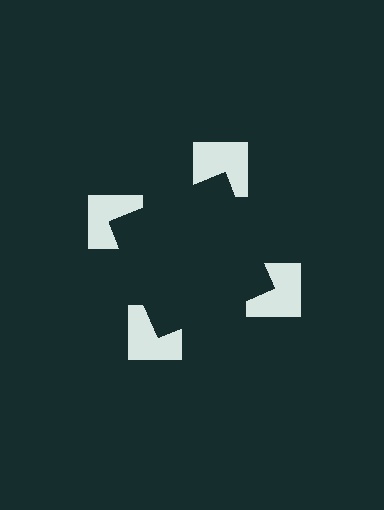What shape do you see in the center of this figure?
An illusory square — its edges are inferred from the aligned wedge cuts in the notched squares, not physically drawn.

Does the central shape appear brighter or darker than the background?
It typically appears slightly darker than the background, even though no actual brightness change is drawn.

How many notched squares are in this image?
There are 4 — one at each vertex of the illusory square.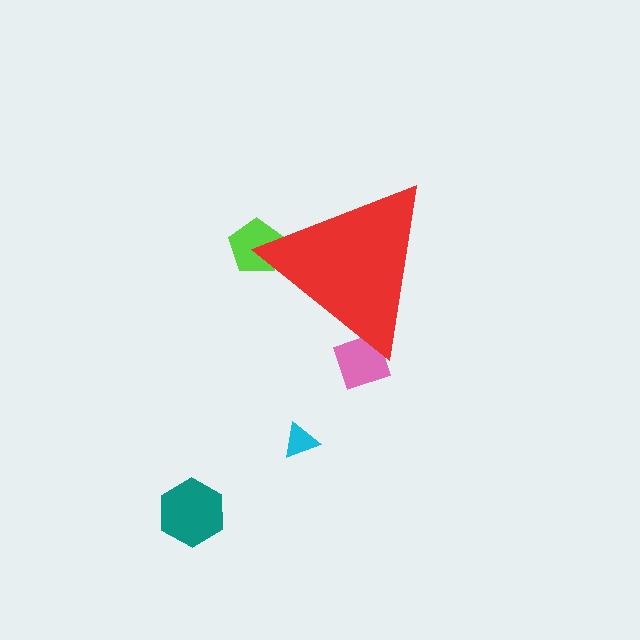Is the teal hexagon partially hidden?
No, the teal hexagon is fully visible.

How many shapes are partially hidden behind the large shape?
2 shapes are partially hidden.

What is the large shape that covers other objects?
A red triangle.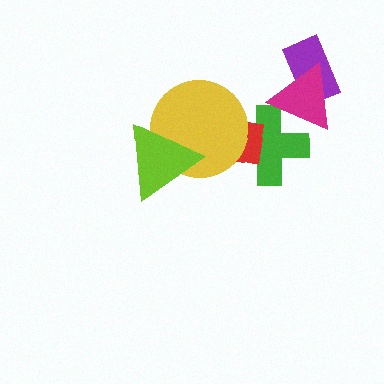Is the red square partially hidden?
Yes, it is partially covered by another shape.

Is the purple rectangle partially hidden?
Yes, it is partially covered by another shape.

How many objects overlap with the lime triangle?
1 object overlaps with the lime triangle.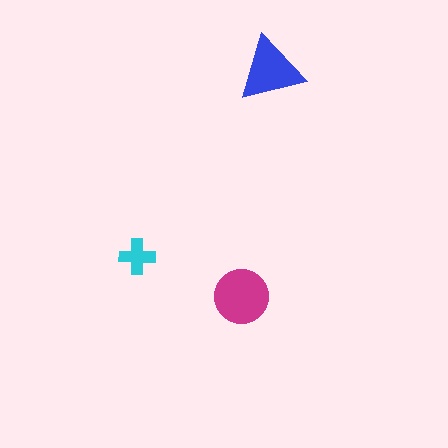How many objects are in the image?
There are 3 objects in the image.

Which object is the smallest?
The cyan cross.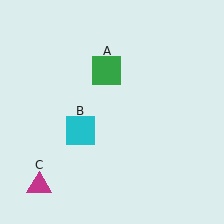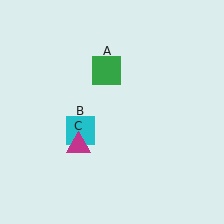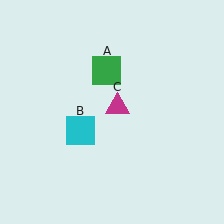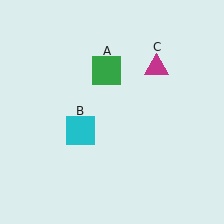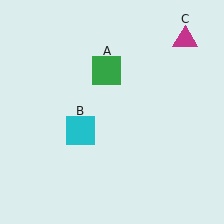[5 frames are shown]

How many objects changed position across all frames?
1 object changed position: magenta triangle (object C).